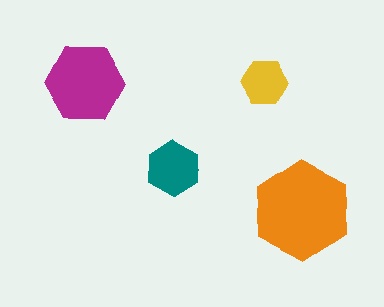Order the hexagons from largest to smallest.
the orange one, the magenta one, the teal one, the yellow one.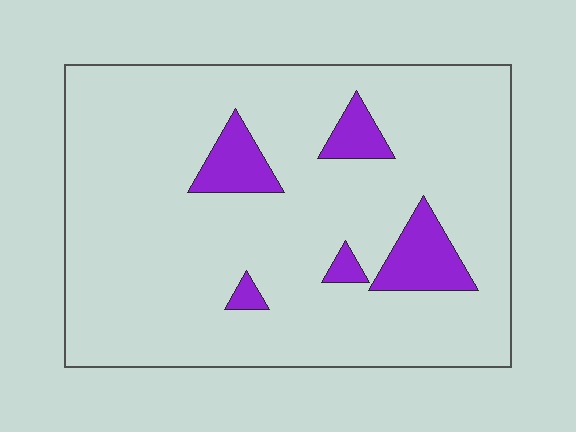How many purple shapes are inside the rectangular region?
5.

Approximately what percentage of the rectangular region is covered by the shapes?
Approximately 10%.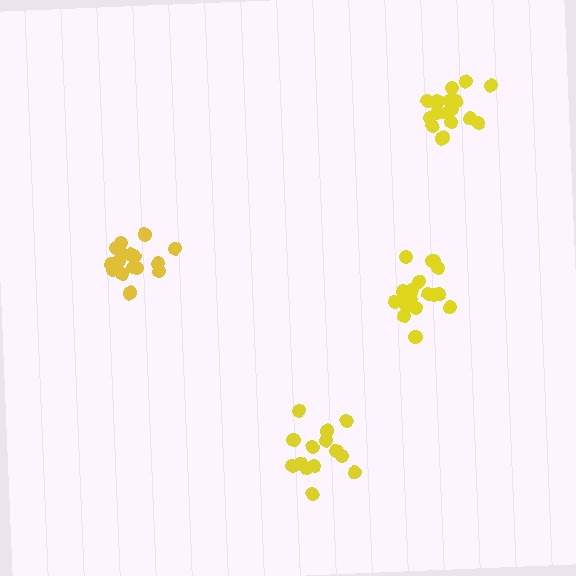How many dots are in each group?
Group 1: 19 dots, Group 2: 16 dots, Group 3: 17 dots, Group 4: 14 dots (66 total).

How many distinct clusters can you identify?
There are 4 distinct clusters.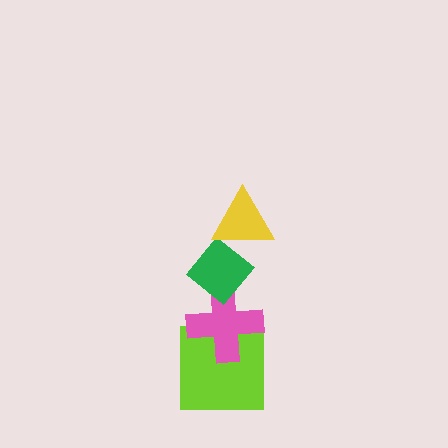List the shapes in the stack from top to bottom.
From top to bottom: the yellow triangle, the green diamond, the pink cross, the lime square.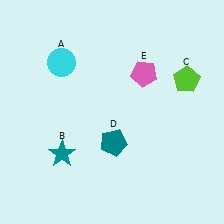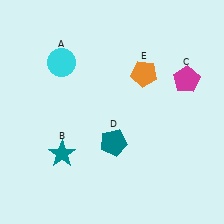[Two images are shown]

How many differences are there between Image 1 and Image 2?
There are 2 differences between the two images.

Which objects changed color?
C changed from lime to magenta. E changed from pink to orange.